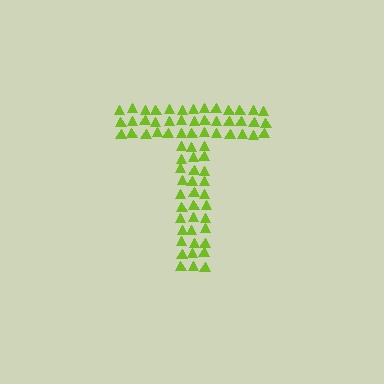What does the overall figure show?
The overall figure shows the letter T.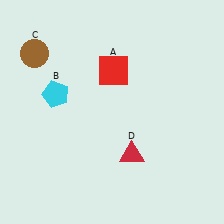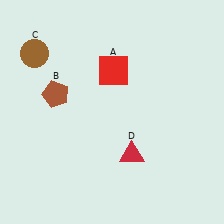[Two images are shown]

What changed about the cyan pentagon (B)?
In Image 1, B is cyan. In Image 2, it changed to brown.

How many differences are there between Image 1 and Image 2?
There is 1 difference between the two images.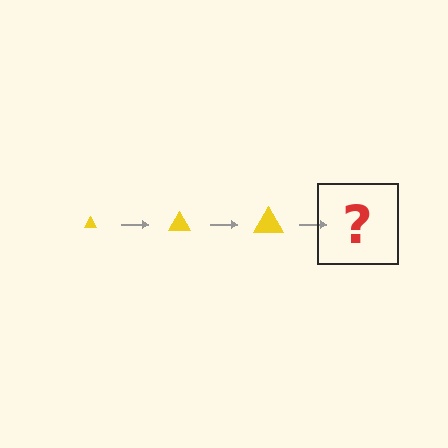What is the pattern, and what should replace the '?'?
The pattern is that the triangle gets progressively larger each step. The '?' should be a yellow triangle, larger than the previous one.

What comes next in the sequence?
The next element should be a yellow triangle, larger than the previous one.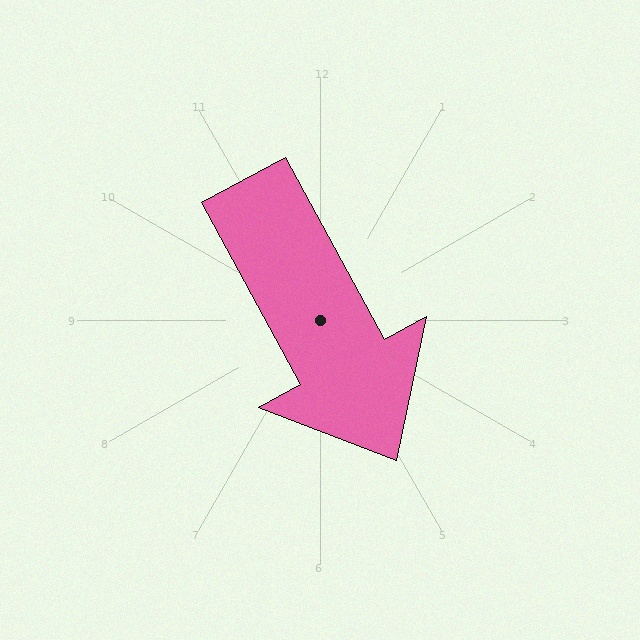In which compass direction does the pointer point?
Southeast.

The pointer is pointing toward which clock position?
Roughly 5 o'clock.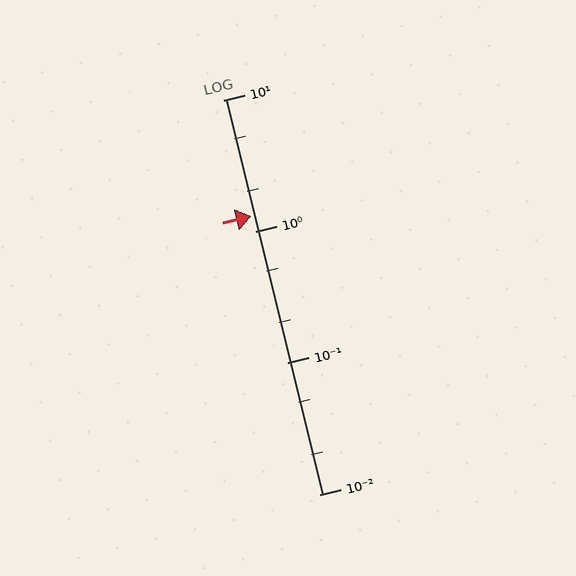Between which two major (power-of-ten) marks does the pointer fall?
The pointer is between 1 and 10.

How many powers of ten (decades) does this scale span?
The scale spans 3 decades, from 0.01 to 10.